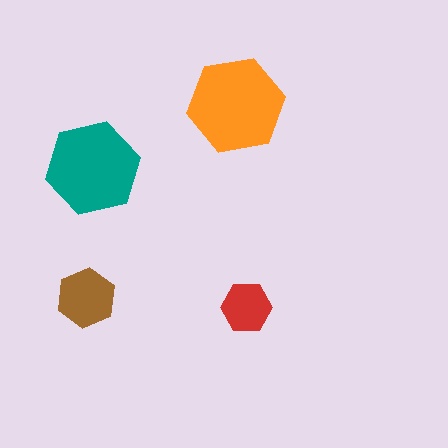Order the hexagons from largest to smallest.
the orange one, the teal one, the brown one, the red one.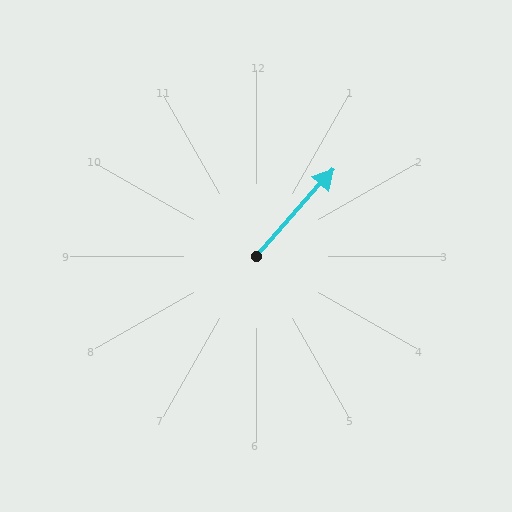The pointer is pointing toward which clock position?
Roughly 1 o'clock.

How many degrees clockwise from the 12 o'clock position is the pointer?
Approximately 42 degrees.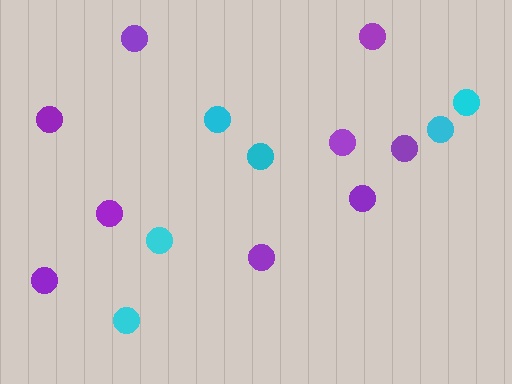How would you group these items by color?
There are 2 groups: one group of purple circles (9) and one group of cyan circles (6).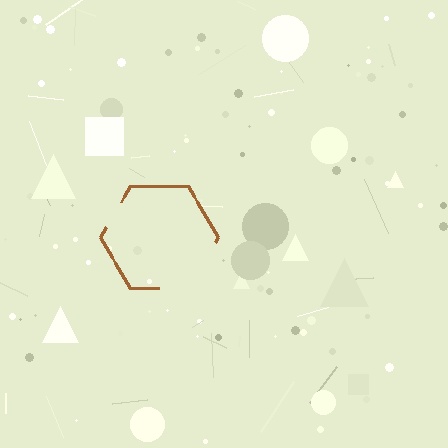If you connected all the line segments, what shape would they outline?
They would outline a hexagon.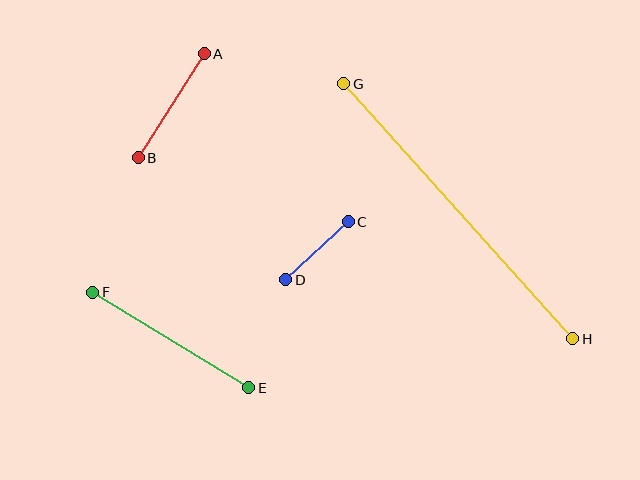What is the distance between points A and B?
The distance is approximately 123 pixels.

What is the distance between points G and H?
The distance is approximately 343 pixels.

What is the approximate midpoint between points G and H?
The midpoint is at approximately (458, 211) pixels.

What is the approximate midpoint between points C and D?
The midpoint is at approximately (317, 251) pixels.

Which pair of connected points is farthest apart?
Points G and H are farthest apart.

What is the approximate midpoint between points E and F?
The midpoint is at approximately (171, 340) pixels.